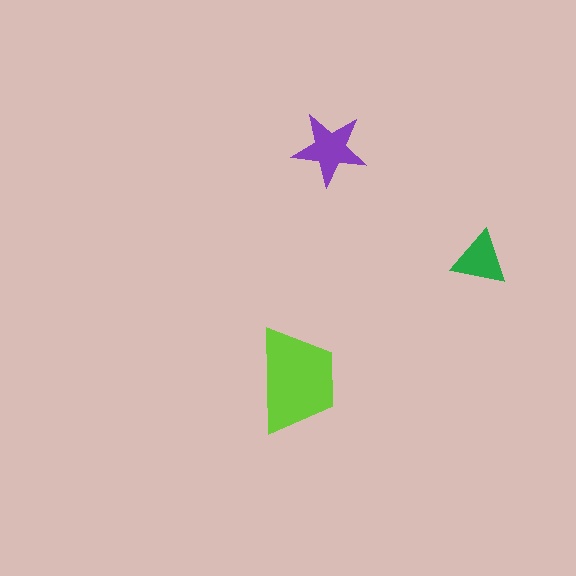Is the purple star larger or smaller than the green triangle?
Larger.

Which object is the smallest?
The green triangle.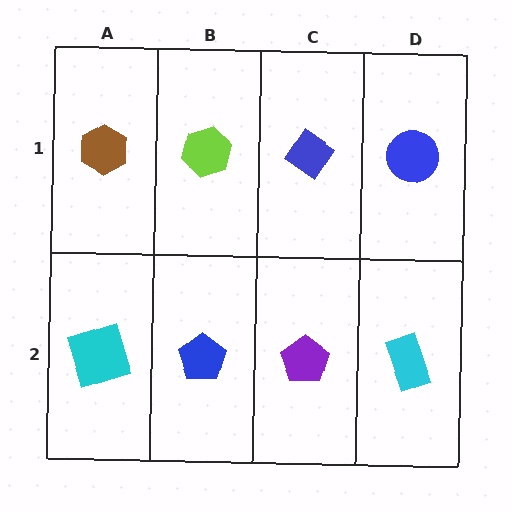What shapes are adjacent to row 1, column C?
A purple pentagon (row 2, column C), a lime hexagon (row 1, column B), a blue circle (row 1, column D).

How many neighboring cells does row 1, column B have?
3.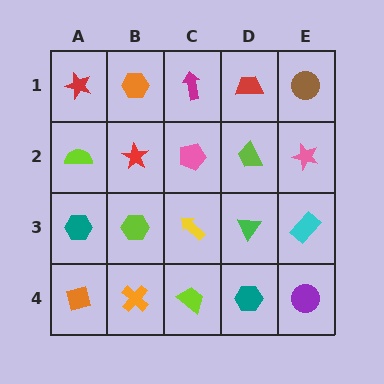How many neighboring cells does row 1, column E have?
2.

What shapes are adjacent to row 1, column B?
A red star (row 2, column B), a red star (row 1, column A), a magenta arrow (row 1, column C).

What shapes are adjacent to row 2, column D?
A red trapezoid (row 1, column D), a green triangle (row 3, column D), a pink pentagon (row 2, column C), a pink star (row 2, column E).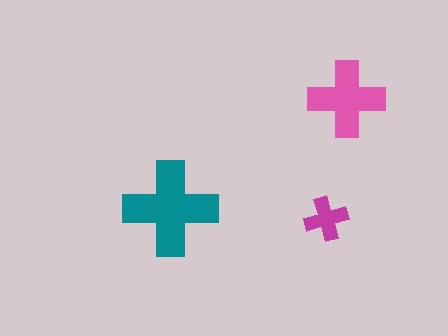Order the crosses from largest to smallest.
the teal one, the pink one, the magenta one.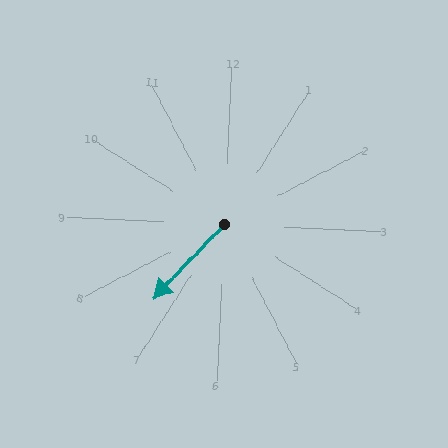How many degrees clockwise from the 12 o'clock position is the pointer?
Approximately 221 degrees.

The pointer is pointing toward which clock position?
Roughly 7 o'clock.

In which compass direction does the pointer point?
Southwest.